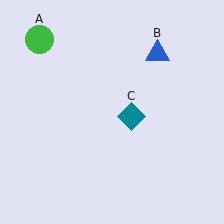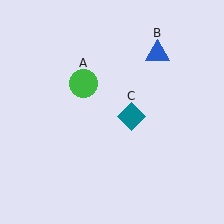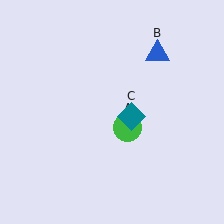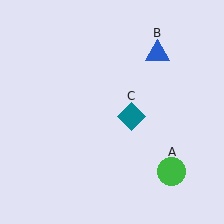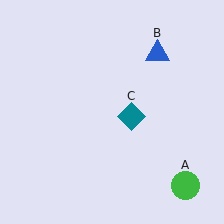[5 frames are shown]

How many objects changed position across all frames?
1 object changed position: green circle (object A).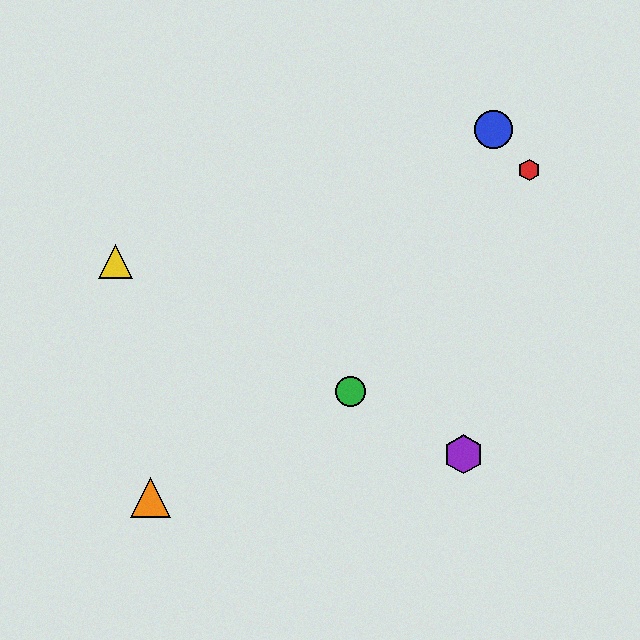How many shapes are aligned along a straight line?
3 shapes (the green circle, the yellow triangle, the purple hexagon) are aligned along a straight line.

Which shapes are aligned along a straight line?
The green circle, the yellow triangle, the purple hexagon are aligned along a straight line.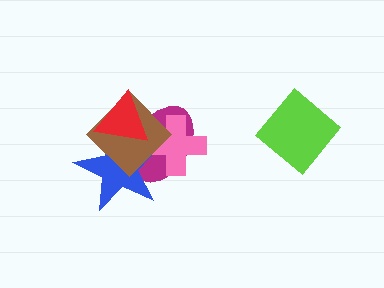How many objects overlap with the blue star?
4 objects overlap with the blue star.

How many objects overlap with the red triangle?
3 objects overlap with the red triangle.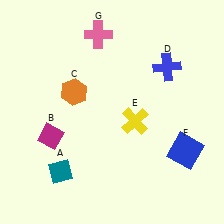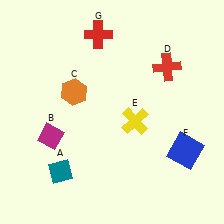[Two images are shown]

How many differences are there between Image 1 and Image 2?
There are 2 differences between the two images.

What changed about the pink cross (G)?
In Image 1, G is pink. In Image 2, it changed to red.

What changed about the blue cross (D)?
In Image 1, D is blue. In Image 2, it changed to red.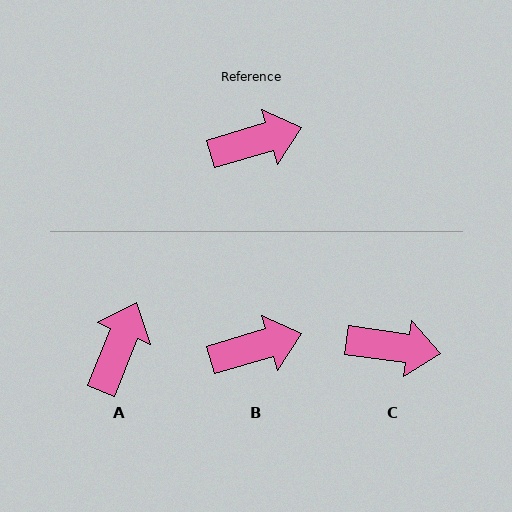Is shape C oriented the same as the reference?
No, it is off by about 24 degrees.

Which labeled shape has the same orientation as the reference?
B.